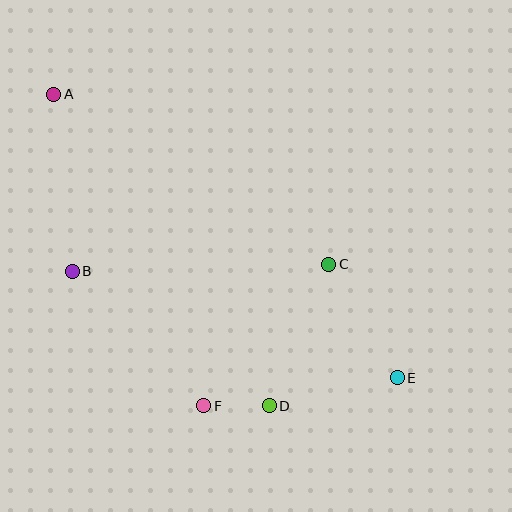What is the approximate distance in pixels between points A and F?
The distance between A and F is approximately 346 pixels.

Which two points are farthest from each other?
Points A and E are farthest from each other.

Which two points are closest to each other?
Points D and F are closest to each other.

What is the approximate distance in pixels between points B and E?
The distance between B and E is approximately 342 pixels.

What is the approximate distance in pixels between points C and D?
The distance between C and D is approximately 154 pixels.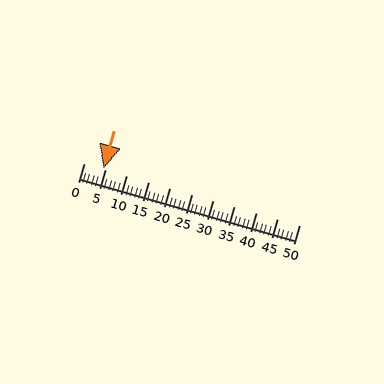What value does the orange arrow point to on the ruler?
The orange arrow points to approximately 4.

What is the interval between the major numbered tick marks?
The major tick marks are spaced 5 units apart.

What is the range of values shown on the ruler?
The ruler shows values from 0 to 50.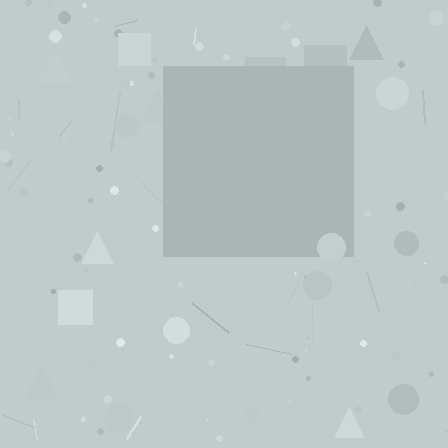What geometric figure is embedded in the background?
A square is embedded in the background.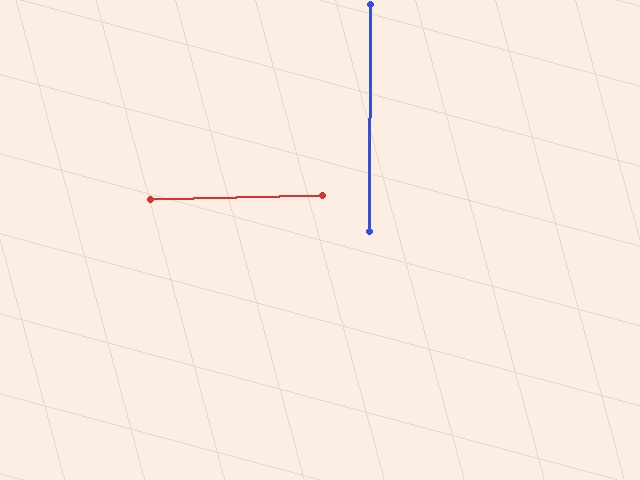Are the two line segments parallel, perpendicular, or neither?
Perpendicular — they meet at approximately 88°.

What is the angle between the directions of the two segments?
Approximately 88 degrees.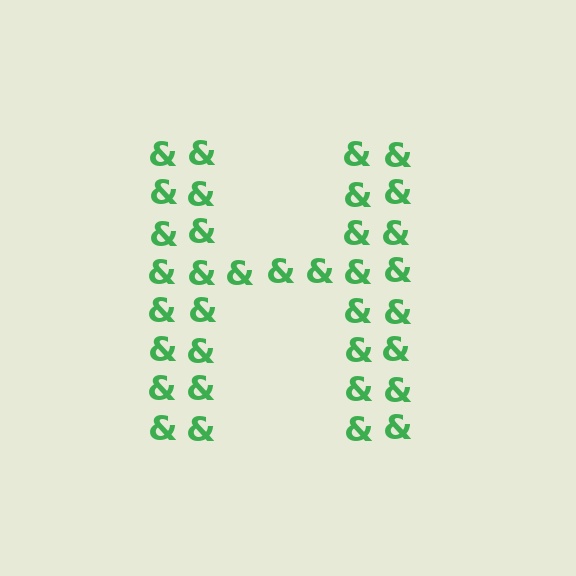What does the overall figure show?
The overall figure shows the letter H.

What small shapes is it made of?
It is made of small ampersands.